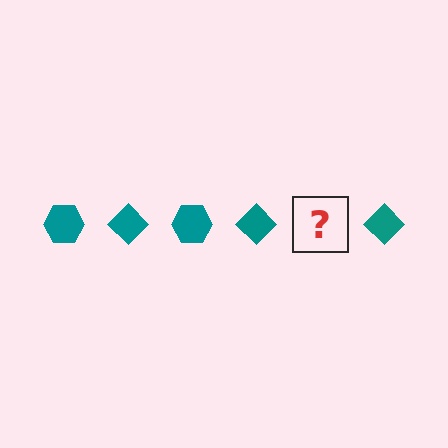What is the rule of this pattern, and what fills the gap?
The rule is that the pattern cycles through hexagon, diamond shapes in teal. The gap should be filled with a teal hexagon.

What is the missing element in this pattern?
The missing element is a teal hexagon.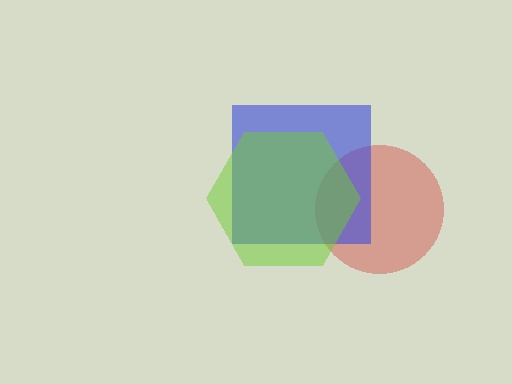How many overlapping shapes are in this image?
There are 3 overlapping shapes in the image.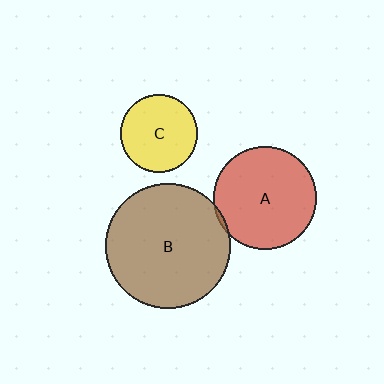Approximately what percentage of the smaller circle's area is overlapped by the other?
Approximately 5%.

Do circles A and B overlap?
Yes.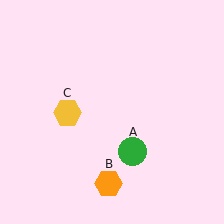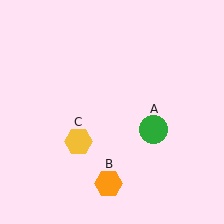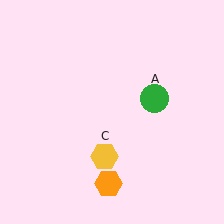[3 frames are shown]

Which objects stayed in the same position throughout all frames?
Orange hexagon (object B) remained stationary.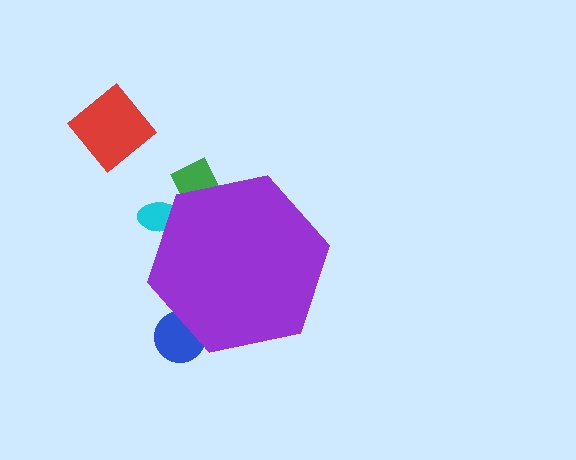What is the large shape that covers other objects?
A purple hexagon.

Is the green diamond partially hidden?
Yes, the green diamond is partially hidden behind the purple hexagon.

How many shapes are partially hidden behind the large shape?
3 shapes are partially hidden.